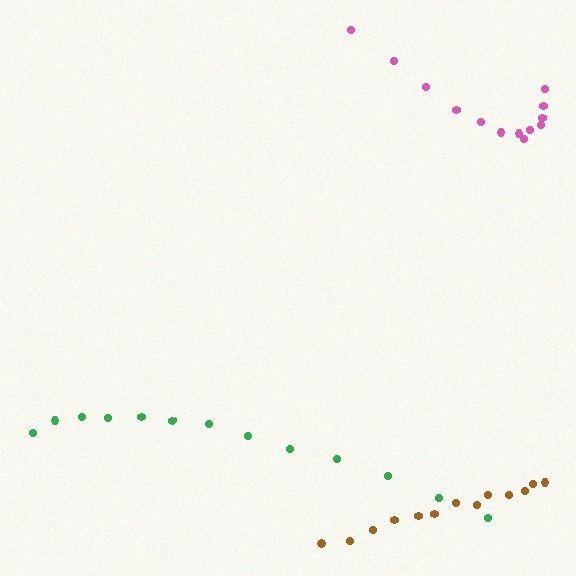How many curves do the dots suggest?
There are 3 distinct paths.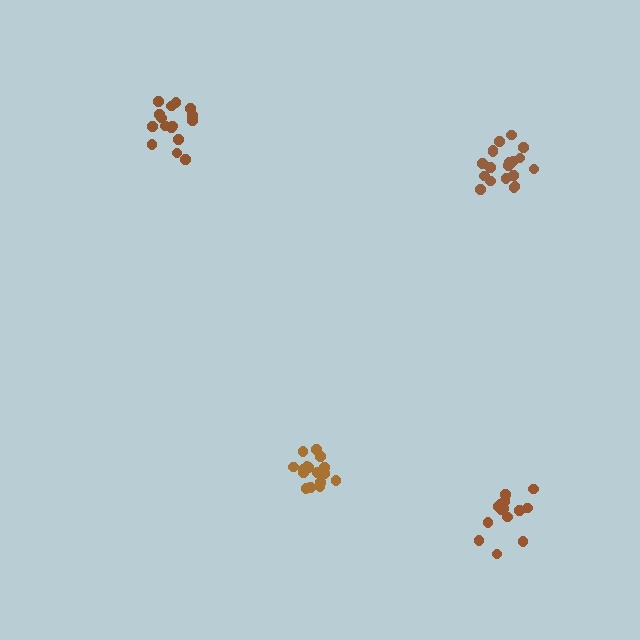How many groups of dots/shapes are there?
There are 4 groups.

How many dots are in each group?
Group 1: 15 dots, Group 2: 16 dots, Group 3: 18 dots, Group 4: 19 dots (68 total).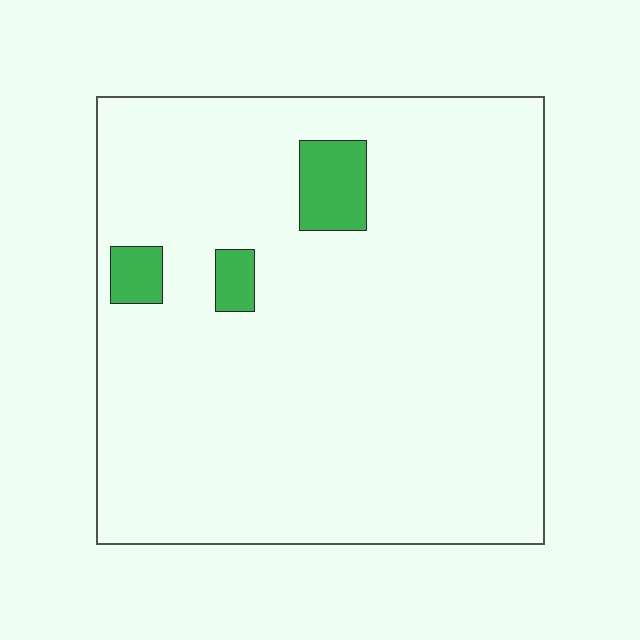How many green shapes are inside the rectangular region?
3.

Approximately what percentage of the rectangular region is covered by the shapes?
Approximately 5%.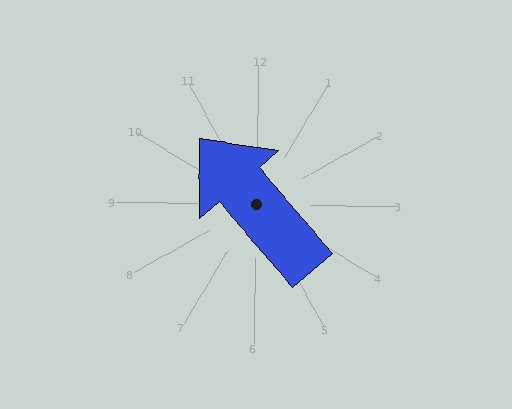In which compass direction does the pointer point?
Northwest.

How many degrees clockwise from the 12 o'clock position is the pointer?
Approximately 319 degrees.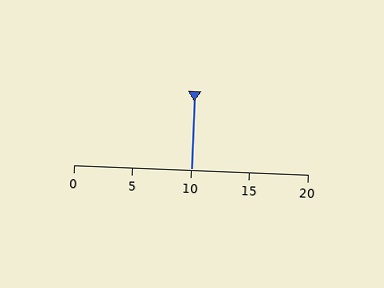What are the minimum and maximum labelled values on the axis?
The axis runs from 0 to 20.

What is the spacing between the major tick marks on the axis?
The major ticks are spaced 5 apart.